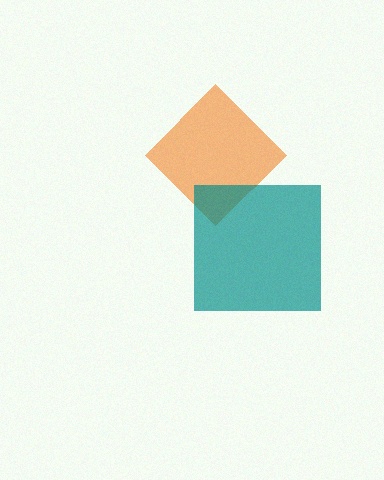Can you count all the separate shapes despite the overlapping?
Yes, there are 2 separate shapes.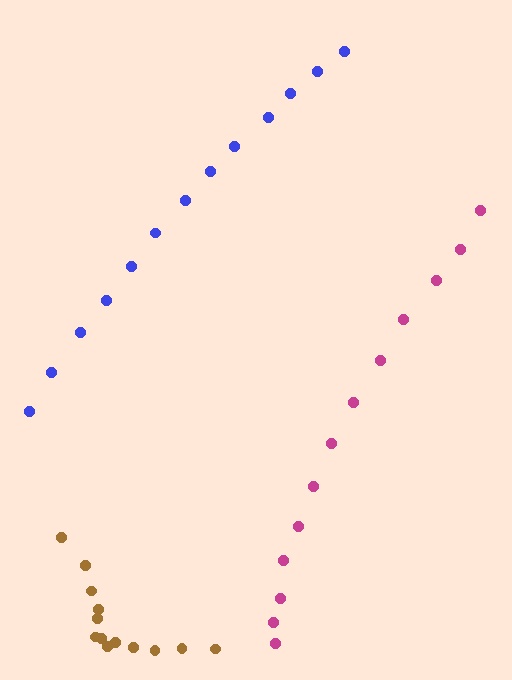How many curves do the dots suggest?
There are 3 distinct paths.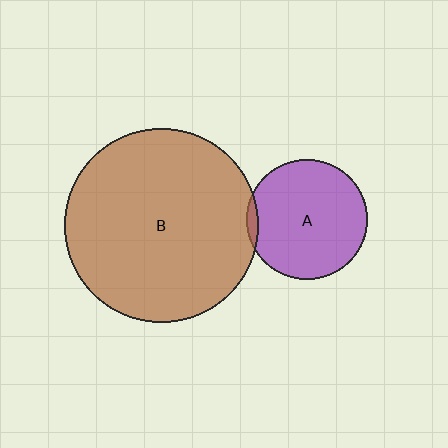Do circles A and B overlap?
Yes.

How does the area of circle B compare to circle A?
Approximately 2.6 times.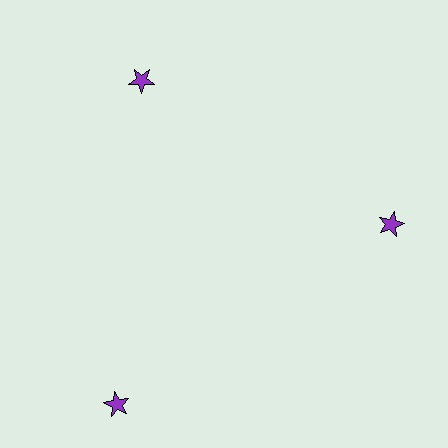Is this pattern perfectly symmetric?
No. The 3 purple stars are arranged in a ring, but one element near the 7 o'clock position is pushed outward from the center, breaking the 3-fold rotational symmetry.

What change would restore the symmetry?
The symmetry would be restored by moving it inward, back onto the ring so that all 3 stars sit at equal angles and equal distance from the center.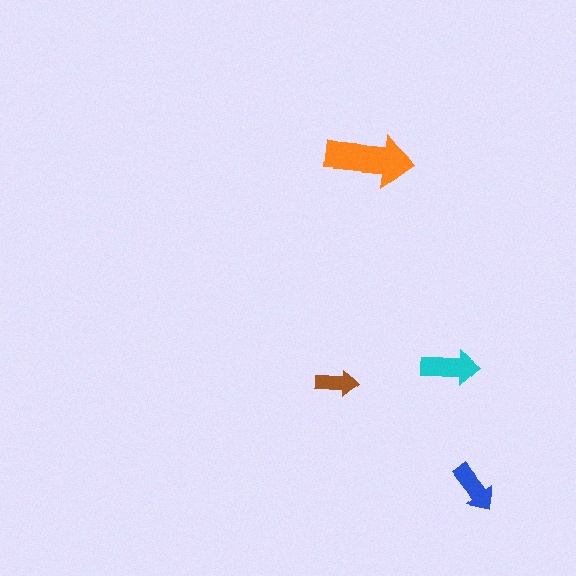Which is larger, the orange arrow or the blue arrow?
The orange one.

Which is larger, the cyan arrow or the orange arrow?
The orange one.